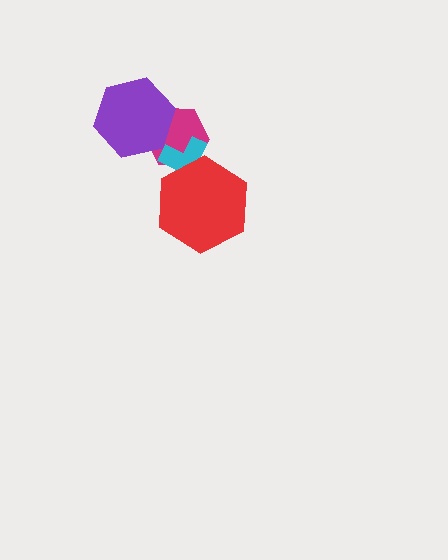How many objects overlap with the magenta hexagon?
3 objects overlap with the magenta hexagon.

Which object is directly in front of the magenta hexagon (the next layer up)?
The purple hexagon is directly in front of the magenta hexagon.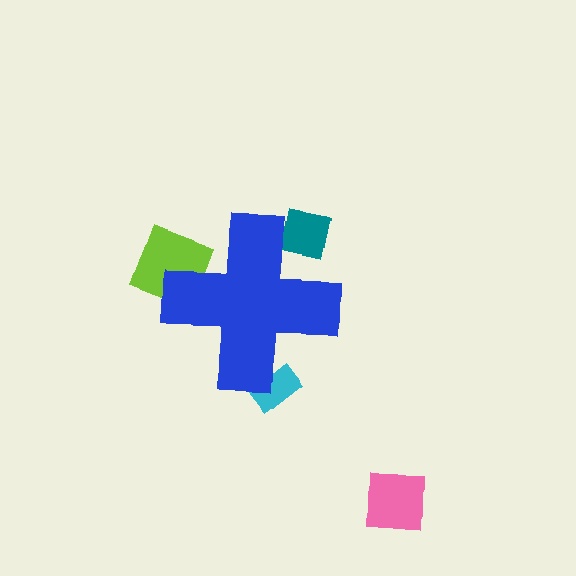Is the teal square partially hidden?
Yes, the teal square is partially hidden behind the blue cross.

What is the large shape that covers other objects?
A blue cross.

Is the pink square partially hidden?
No, the pink square is fully visible.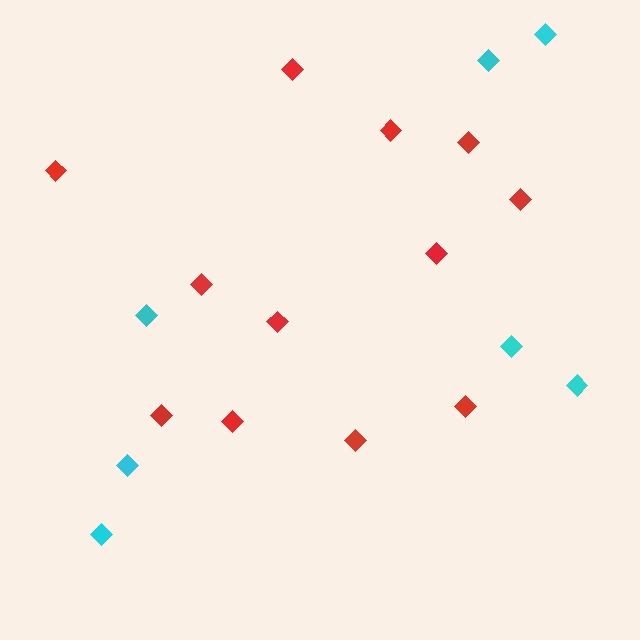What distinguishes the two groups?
There are 2 groups: one group of red diamonds (12) and one group of cyan diamonds (7).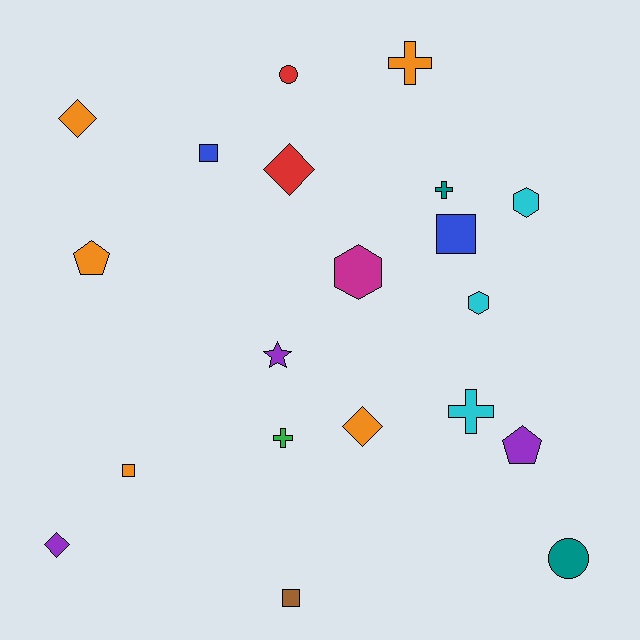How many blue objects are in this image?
There are 2 blue objects.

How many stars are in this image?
There is 1 star.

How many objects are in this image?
There are 20 objects.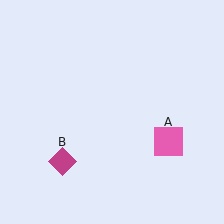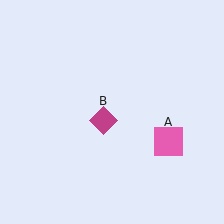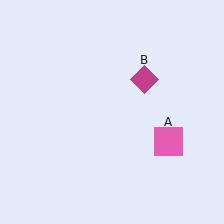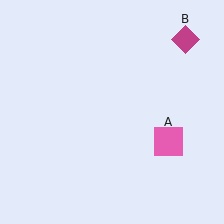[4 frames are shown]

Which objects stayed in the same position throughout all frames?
Pink square (object A) remained stationary.